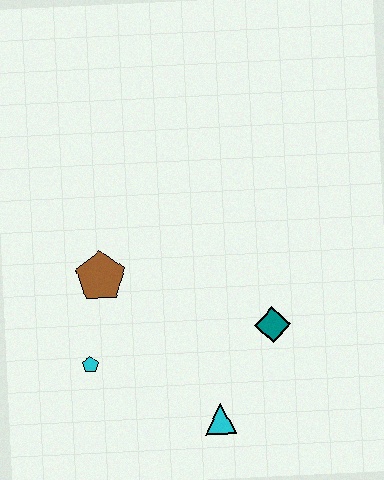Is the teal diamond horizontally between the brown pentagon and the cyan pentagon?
No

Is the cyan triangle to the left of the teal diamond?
Yes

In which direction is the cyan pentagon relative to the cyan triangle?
The cyan pentagon is to the left of the cyan triangle.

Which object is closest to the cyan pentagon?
The brown pentagon is closest to the cyan pentagon.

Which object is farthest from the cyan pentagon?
The teal diamond is farthest from the cyan pentagon.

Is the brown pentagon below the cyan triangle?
No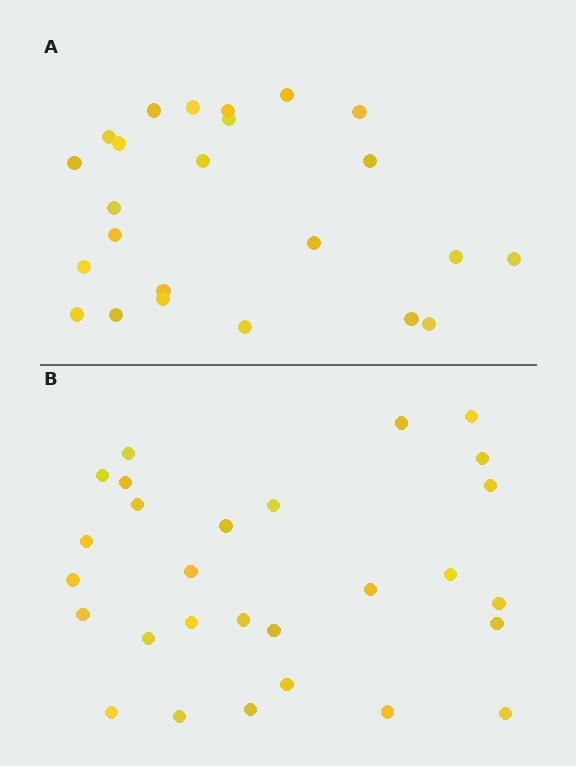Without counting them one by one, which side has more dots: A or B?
Region B (the bottom region) has more dots.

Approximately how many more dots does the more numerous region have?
Region B has about 4 more dots than region A.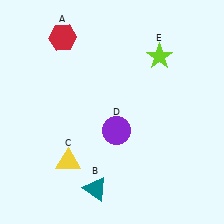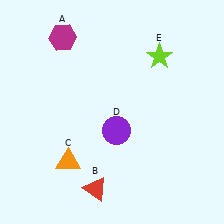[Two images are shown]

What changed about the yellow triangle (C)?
In Image 1, C is yellow. In Image 2, it changed to orange.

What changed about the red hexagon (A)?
In Image 1, A is red. In Image 2, it changed to magenta.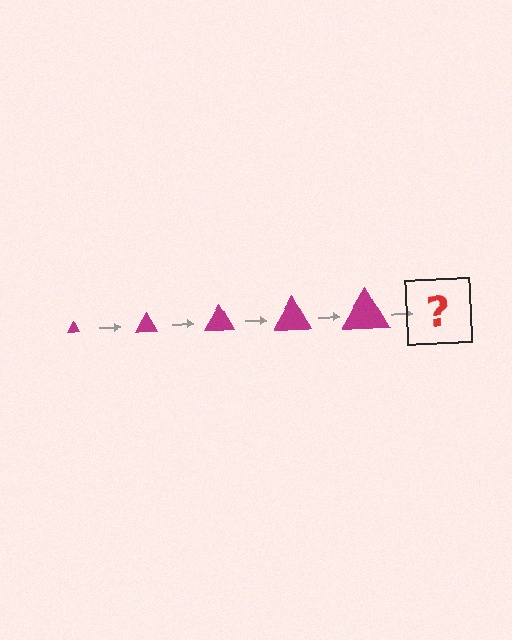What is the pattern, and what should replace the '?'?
The pattern is that the triangle gets progressively larger each step. The '?' should be a magenta triangle, larger than the previous one.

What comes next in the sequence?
The next element should be a magenta triangle, larger than the previous one.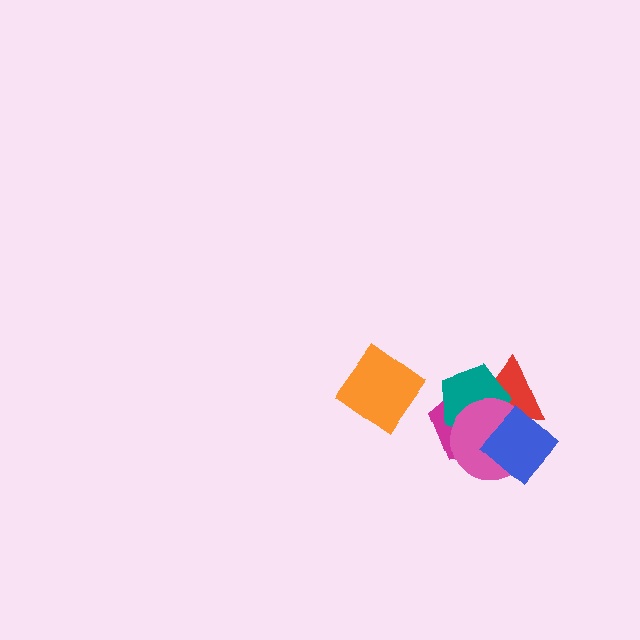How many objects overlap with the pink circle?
4 objects overlap with the pink circle.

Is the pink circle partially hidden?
Yes, it is partially covered by another shape.